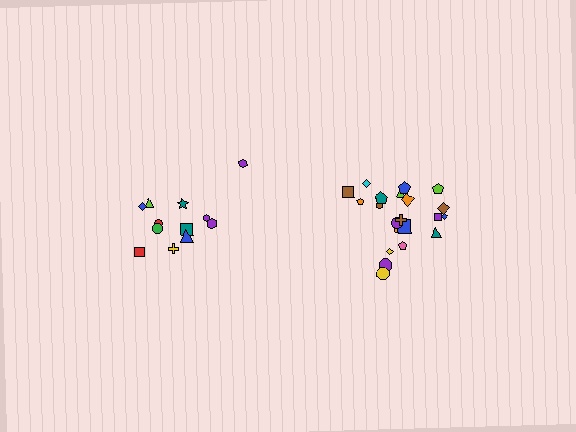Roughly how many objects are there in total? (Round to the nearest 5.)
Roughly 35 objects in total.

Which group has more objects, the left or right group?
The right group.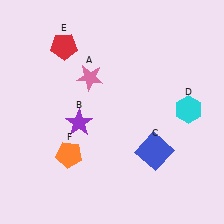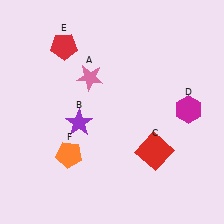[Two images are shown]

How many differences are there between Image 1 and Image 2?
There are 2 differences between the two images.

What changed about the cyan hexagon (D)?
In Image 1, D is cyan. In Image 2, it changed to magenta.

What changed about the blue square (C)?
In Image 1, C is blue. In Image 2, it changed to red.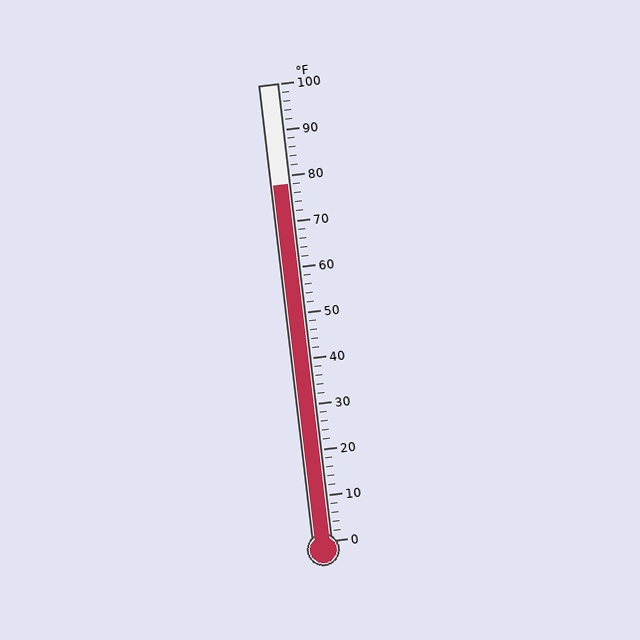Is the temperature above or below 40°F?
The temperature is above 40°F.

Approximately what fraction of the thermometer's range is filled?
The thermometer is filled to approximately 80% of its range.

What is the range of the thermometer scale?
The thermometer scale ranges from 0°F to 100°F.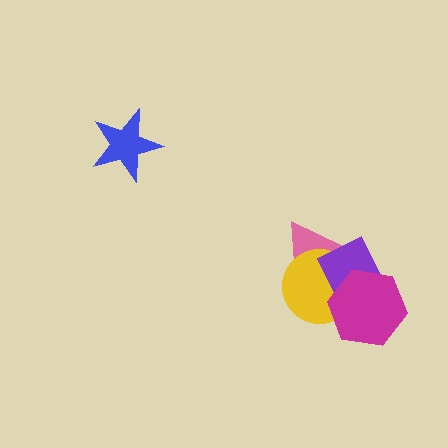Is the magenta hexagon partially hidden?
No, no other shape covers it.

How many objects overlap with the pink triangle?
3 objects overlap with the pink triangle.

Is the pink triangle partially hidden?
Yes, it is partially covered by another shape.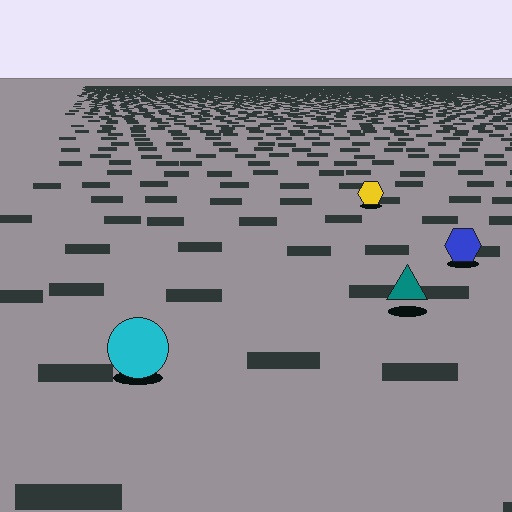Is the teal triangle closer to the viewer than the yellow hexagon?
Yes. The teal triangle is closer — you can tell from the texture gradient: the ground texture is coarser near it.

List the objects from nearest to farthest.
From nearest to farthest: the cyan circle, the teal triangle, the blue hexagon, the yellow hexagon.